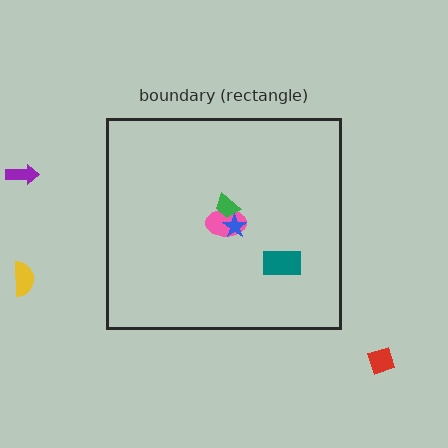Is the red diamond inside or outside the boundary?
Outside.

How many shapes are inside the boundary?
4 inside, 3 outside.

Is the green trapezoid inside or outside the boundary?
Inside.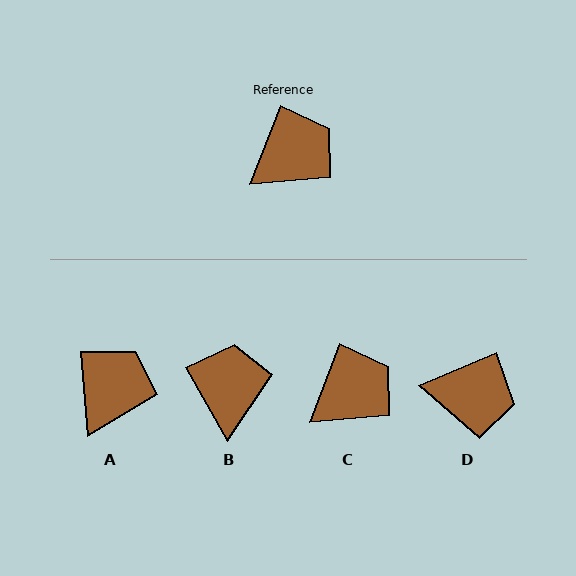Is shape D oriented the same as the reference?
No, it is off by about 46 degrees.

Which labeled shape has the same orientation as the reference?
C.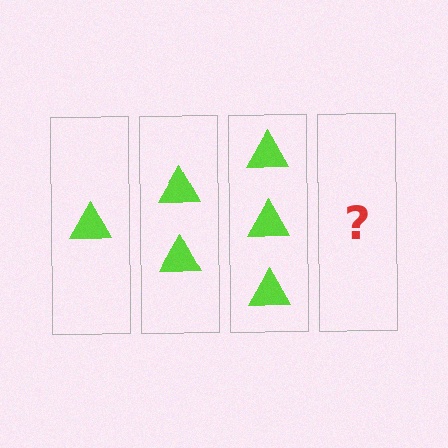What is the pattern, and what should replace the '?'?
The pattern is that each step adds one more triangle. The '?' should be 4 triangles.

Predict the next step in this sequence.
The next step is 4 triangles.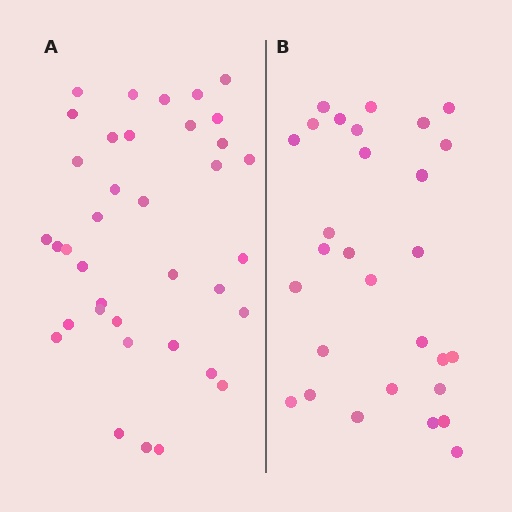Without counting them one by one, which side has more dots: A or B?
Region A (the left region) has more dots.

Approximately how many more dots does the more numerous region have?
Region A has roughly 8 or so more dots than region B.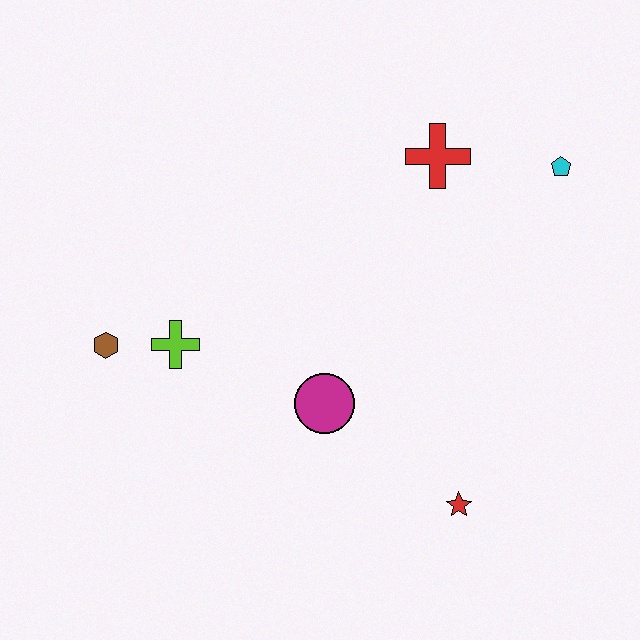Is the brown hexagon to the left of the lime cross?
Yes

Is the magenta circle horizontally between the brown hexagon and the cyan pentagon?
Yes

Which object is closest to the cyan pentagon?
The red cross is closest to the cyan pentagon.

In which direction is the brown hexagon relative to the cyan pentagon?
The brown hexagon is to the left of the cyan pentagon.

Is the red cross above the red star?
Yes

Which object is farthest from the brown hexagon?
The cyan pentagon is farthest from the brown hexagon.